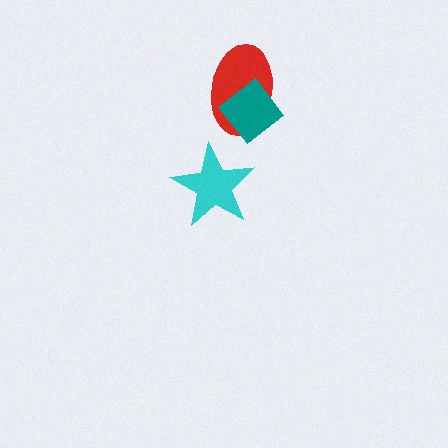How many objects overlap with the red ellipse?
1 object overlaps with the red ellipse.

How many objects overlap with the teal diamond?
1 object overlaps with the teal diamond.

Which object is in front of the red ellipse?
The teal diamond is in front of the red ellipse.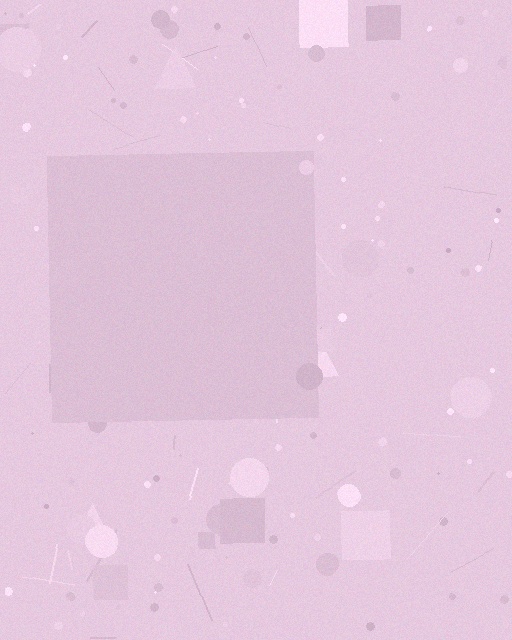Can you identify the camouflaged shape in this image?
The camouflaged shape is a square.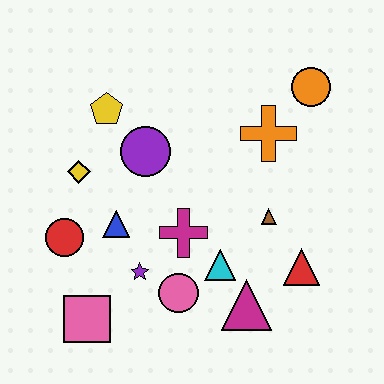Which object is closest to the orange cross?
The orange circle is closest to the orange cross.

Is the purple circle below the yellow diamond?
No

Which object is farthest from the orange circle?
The pink square is farthest from the orange circle.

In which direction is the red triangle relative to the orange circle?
The red triangle is below the orange circle.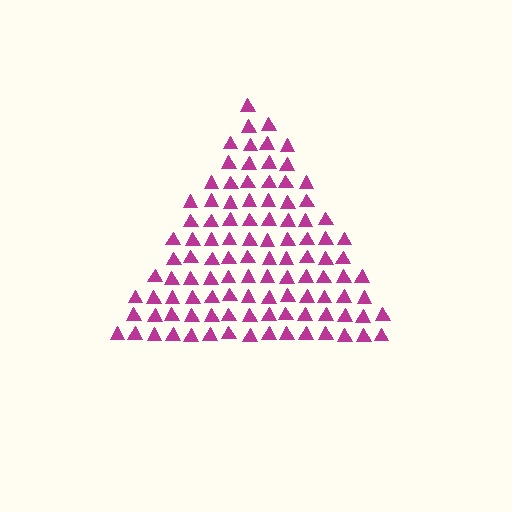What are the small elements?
The small elements are triangles.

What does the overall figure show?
The overall figure shows a triangle.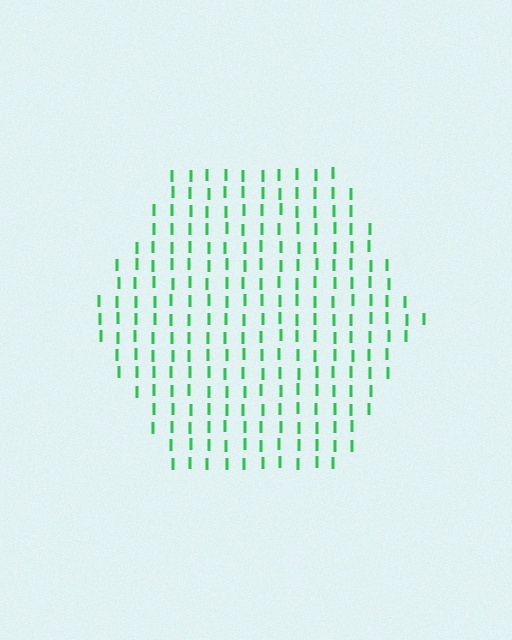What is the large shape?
The large shape is a hexagon.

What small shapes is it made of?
It is made of small letter I's.